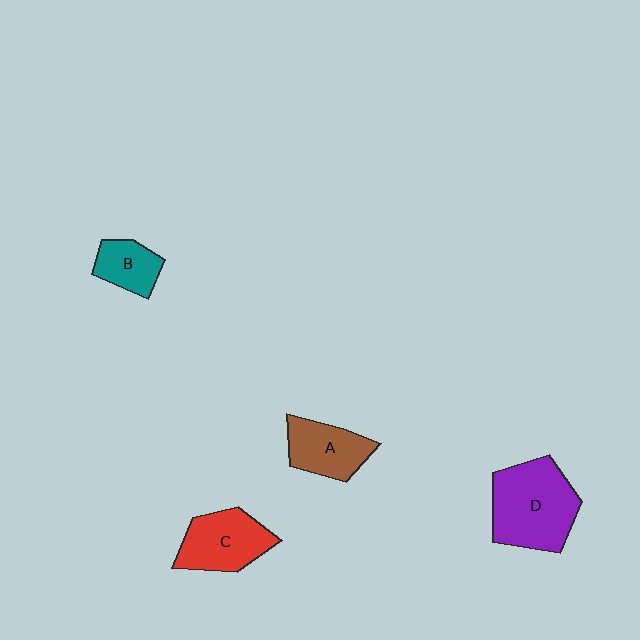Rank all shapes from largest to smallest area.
From largest to smallest: D (purple), C (red), A (brown), B (teal).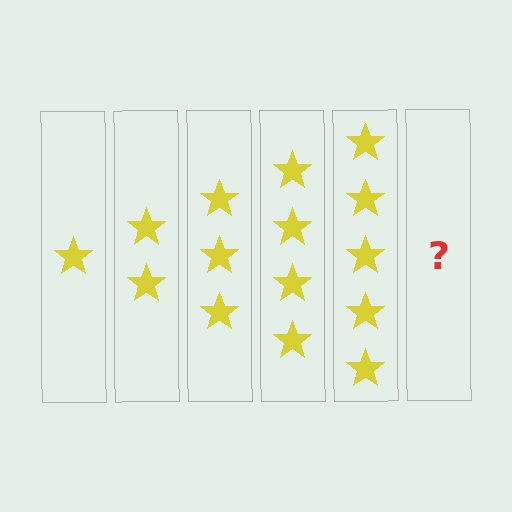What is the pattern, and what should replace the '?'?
The pattern is that each step adds one more star. The '?' should be 6 stars.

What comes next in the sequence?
The next element should be 6 stars.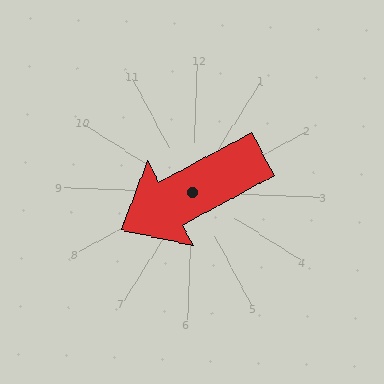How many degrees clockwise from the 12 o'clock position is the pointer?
Approximately 240 degrees.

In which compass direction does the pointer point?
Southwest.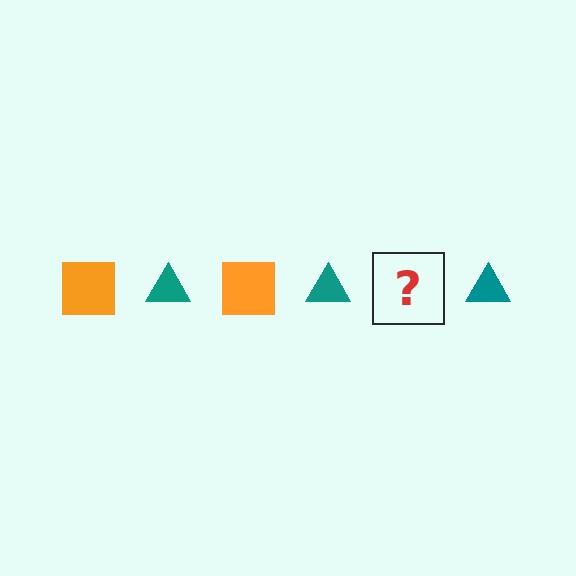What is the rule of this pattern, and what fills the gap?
The rule is that the pattern alternates between orange square and teal triangle. The gap should be filled with an orange square.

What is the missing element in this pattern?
The missing element is an orange square.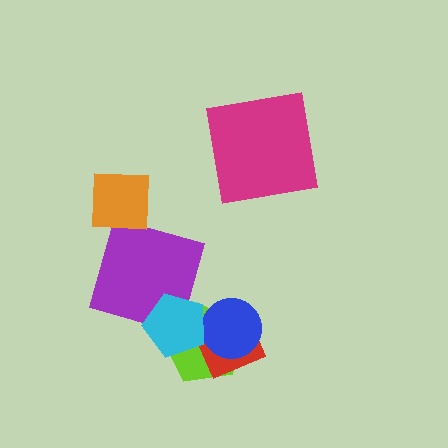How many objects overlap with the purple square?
1 object overlaps with the purple square.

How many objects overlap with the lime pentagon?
3 objects overlap with the lime pentagon.